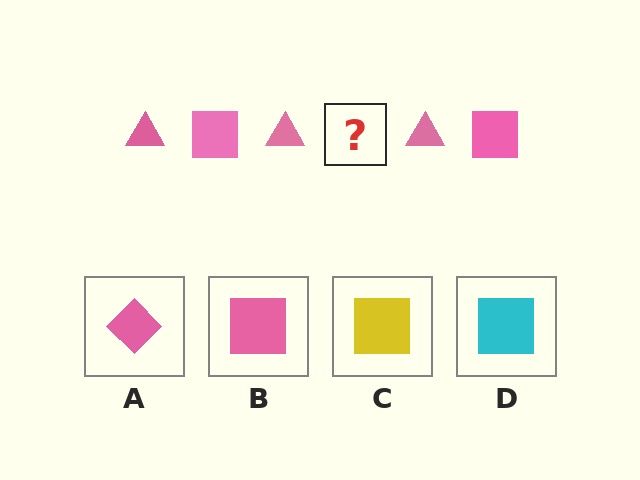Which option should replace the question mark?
Option B.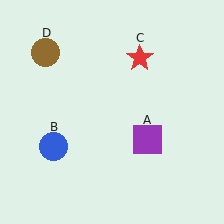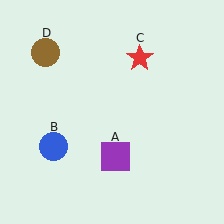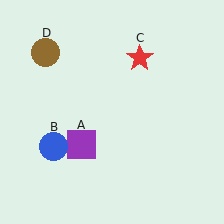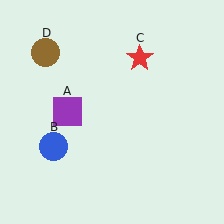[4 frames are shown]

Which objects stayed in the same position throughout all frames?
Blue circle (object B) and red star (object C) and brown circle (object D) remained stationary.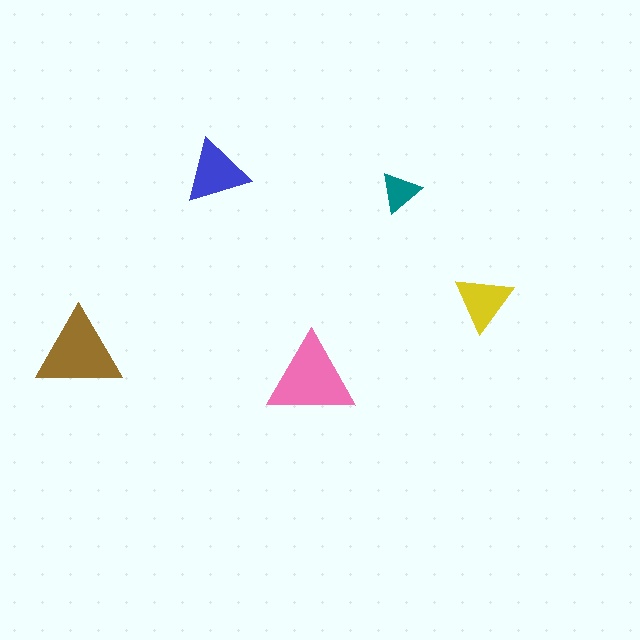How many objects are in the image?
There are 5 objects in the image.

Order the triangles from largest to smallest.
the pink one, the brown one, the blue one, the yellow one, the teal one.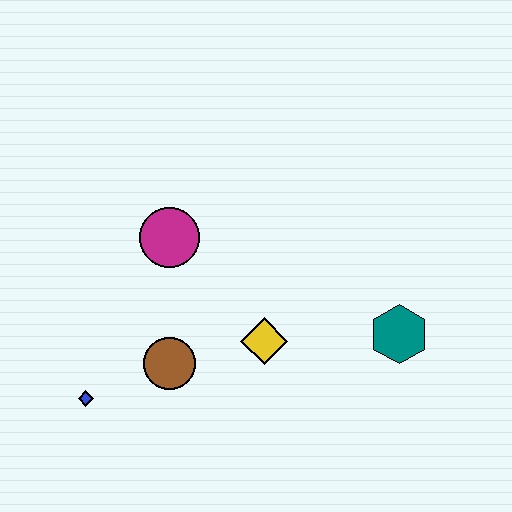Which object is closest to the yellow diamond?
The brown circle is closest to the yellow diamond.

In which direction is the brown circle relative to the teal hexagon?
The brown circle is to the left of the teal hexagon.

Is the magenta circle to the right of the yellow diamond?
No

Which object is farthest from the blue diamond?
The teal hexagon is farthest from the blue diamond.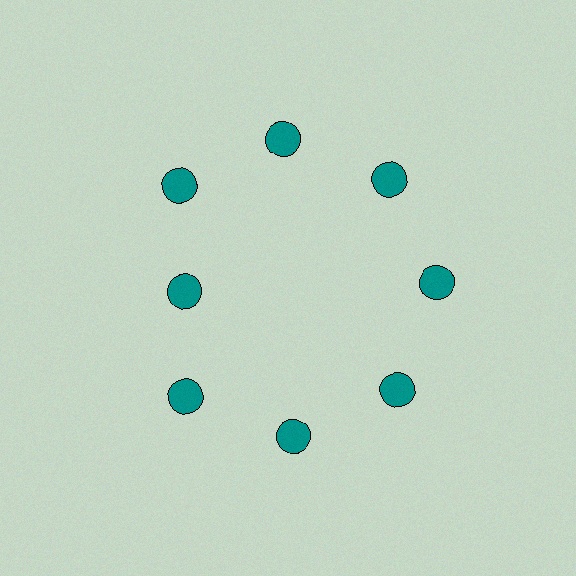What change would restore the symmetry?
The symmetry would be restored by moving it outward, back onto the ring so that all 8 circles sit at equal angles and equal distance from the center.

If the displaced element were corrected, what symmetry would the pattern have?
It would have 8-fold rotational symmetry — the pattern would map onto itself every 45 degrees.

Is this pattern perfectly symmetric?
No. The 8 teal circles are arranged in a ring, but one element near the 9 o'clock position is pulled inward toward the center, breaking the 8-fold rotational symmetry.